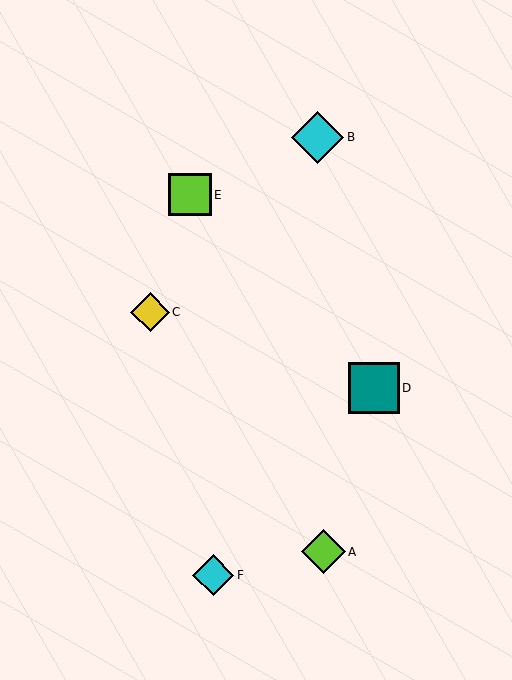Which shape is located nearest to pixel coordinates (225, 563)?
The cyan diamond (labeled F) at (213, 575) is nearest to that location.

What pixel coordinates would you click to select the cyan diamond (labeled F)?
Click at (213, 575) to select the cyan diamond F.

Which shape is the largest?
The cyan diamond (labeled B) is the largest.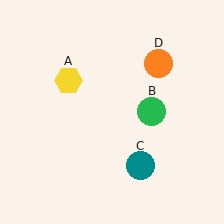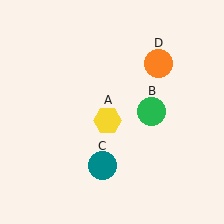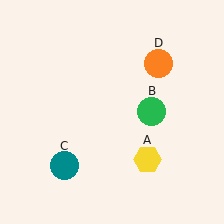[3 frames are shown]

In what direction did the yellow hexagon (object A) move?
The yellow hexagon (object A) moved down and to the right.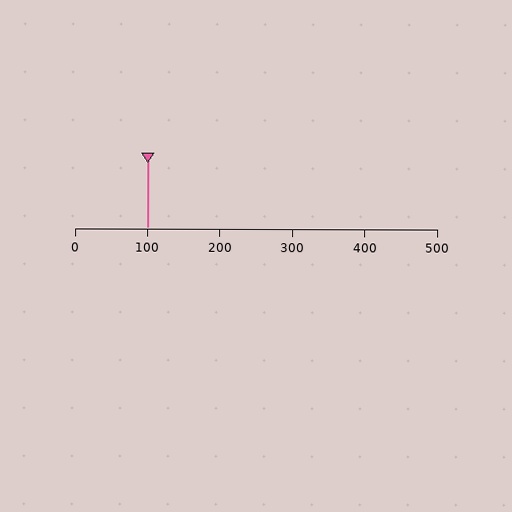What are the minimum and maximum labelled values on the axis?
The axis runs from 0 to 500.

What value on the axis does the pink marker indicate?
The marker indicates approximately 100.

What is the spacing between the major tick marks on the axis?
The major ticks are spaced 100 apart.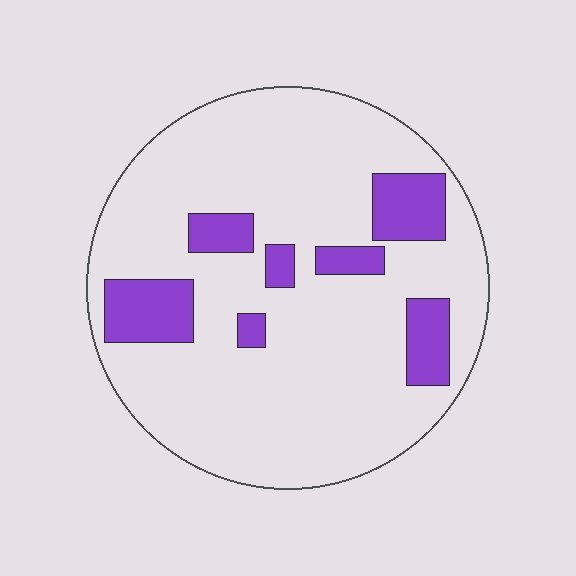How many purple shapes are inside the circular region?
7.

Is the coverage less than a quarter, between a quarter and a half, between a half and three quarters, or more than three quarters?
Less than a quarter.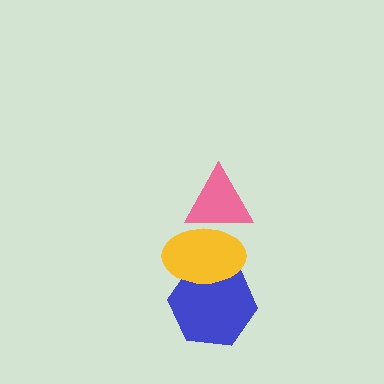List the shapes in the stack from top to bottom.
From top to bottom: the pink triangle, the yellow ellipse, the blue hexagon.